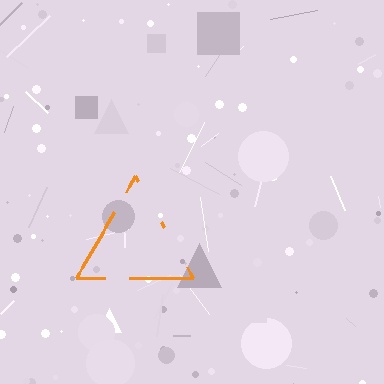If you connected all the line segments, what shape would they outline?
They would outline a triangle.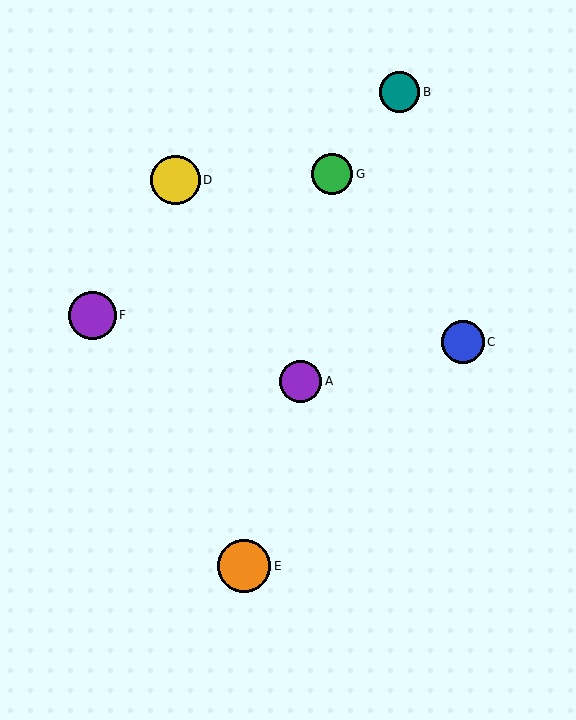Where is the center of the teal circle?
The center of the teal circle is at (400, 92).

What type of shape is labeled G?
Shape G is a green circle.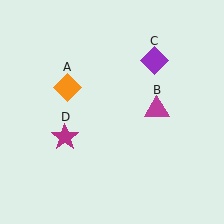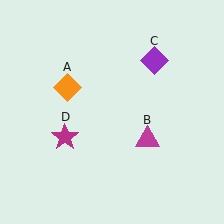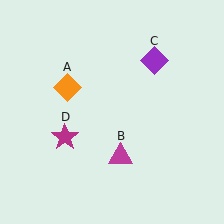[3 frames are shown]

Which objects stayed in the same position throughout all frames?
Orange diamond (object A) and purple diamond (object C) and magenta star (object D) remained stationary.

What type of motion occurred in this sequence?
The magenta triangle (object B) rotated clockwise around the center of the scene.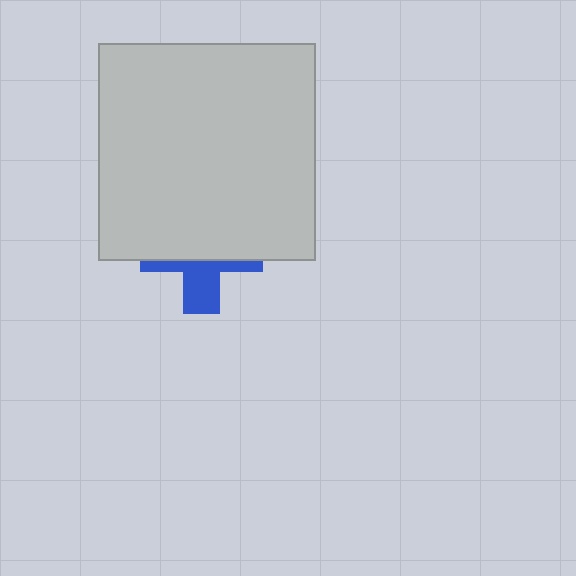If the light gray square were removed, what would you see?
You would see the complete blue cross.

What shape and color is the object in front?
The object in front is a light gray square.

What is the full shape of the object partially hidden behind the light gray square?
The partially hidden object is a blue cross.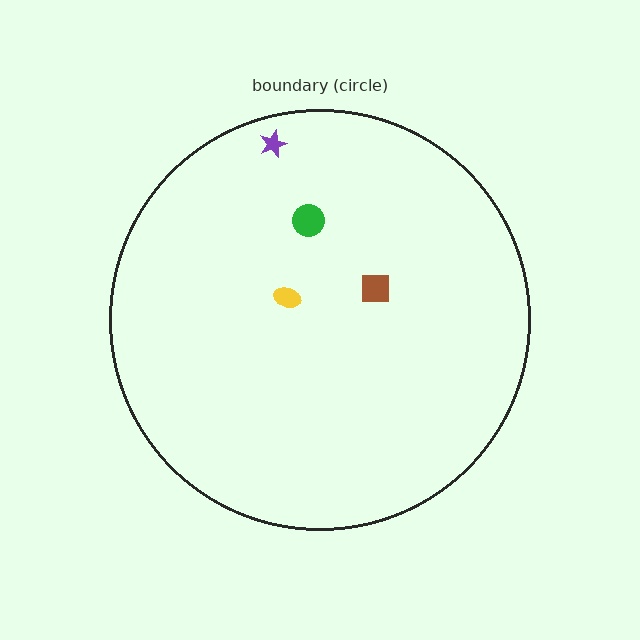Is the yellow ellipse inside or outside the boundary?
Inside.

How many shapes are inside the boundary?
4 inside, 0 outside.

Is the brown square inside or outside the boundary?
Inside.